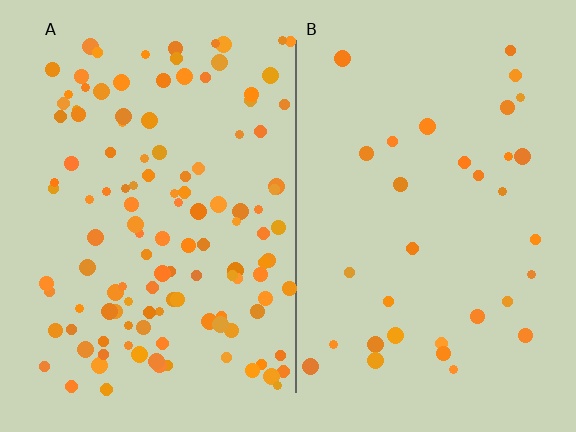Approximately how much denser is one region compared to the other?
Approximately 3.7× — region A over region B.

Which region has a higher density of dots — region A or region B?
A (the left).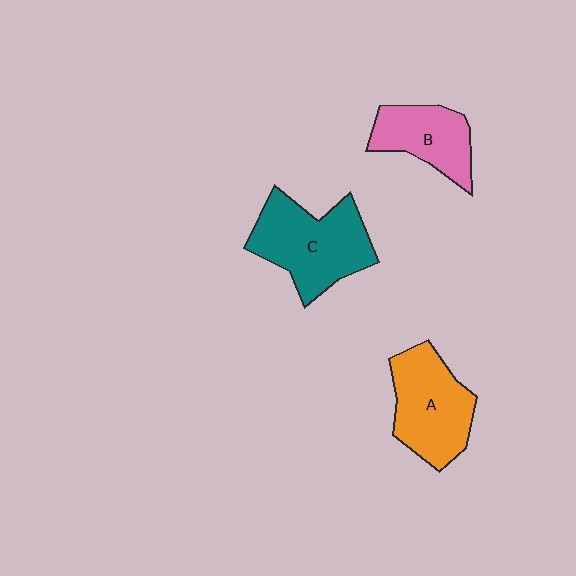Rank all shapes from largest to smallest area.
From largest to smallest: C (teal), A (orange), B (pink).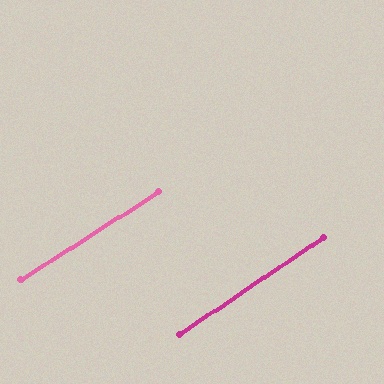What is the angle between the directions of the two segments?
Approximately 1 degree.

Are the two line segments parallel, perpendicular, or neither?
Parallel — their directions differ by only 1.5°.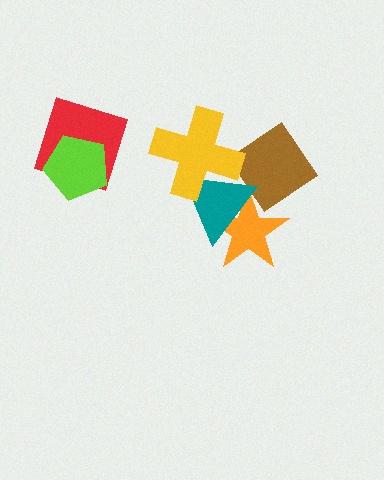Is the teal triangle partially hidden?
Yes, it is partially covered by another shape.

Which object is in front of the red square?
The lime pentagon is in front of the red square.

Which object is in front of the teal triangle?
The yellow cross is in front of the teal triangle.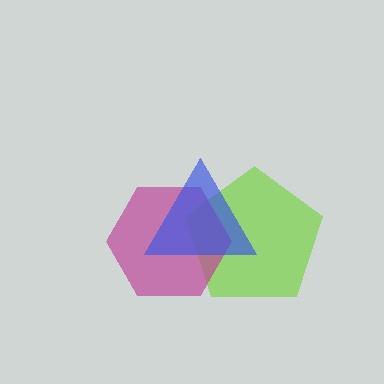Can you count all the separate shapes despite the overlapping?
Yes, there are 3 separate shapes.